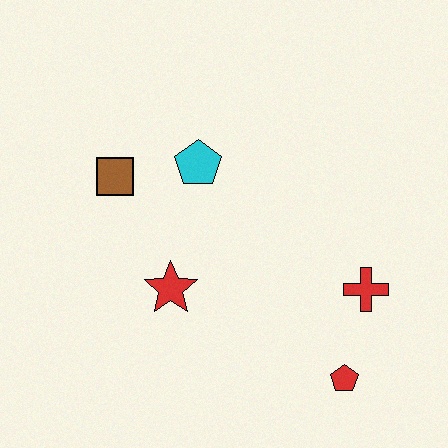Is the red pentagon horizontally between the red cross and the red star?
Yes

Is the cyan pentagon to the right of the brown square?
Yes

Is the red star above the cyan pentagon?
No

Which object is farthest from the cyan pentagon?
The red pentagon is farthest from the cyan pentagon.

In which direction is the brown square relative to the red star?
The brown square is above the red star.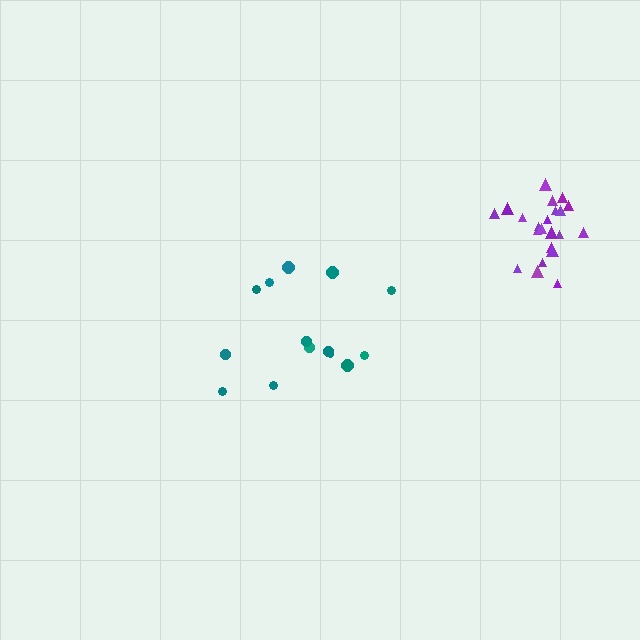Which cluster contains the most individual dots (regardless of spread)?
Purple (22).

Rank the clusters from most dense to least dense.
purple, teal.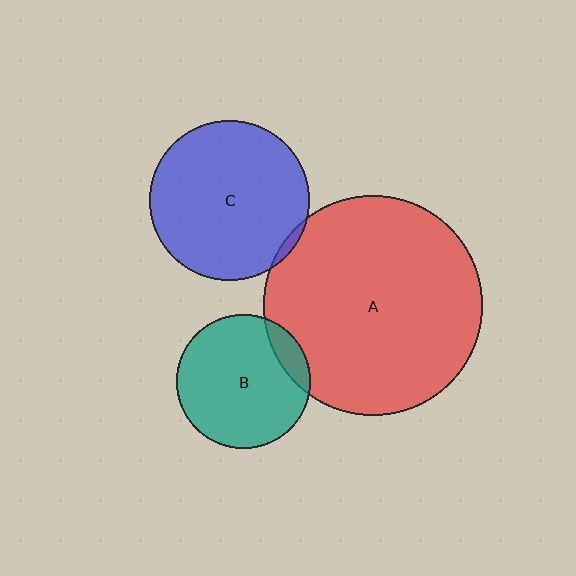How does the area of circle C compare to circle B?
Approximately 1.4 times.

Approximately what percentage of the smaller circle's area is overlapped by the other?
Approximately 5%.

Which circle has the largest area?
Circle A (red).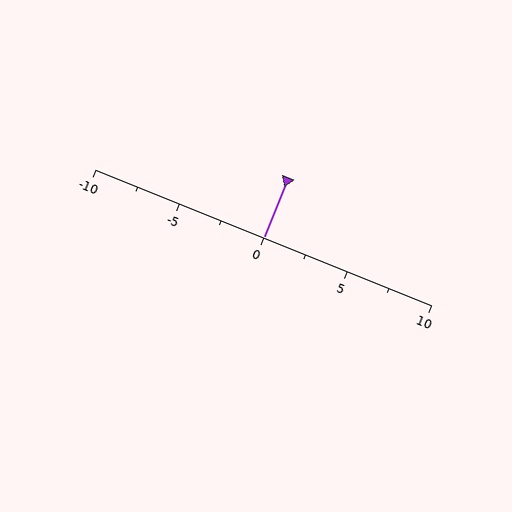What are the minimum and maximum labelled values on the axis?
The axis runs from -10 to 10.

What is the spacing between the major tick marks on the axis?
The major ticks are spaced 5 apart.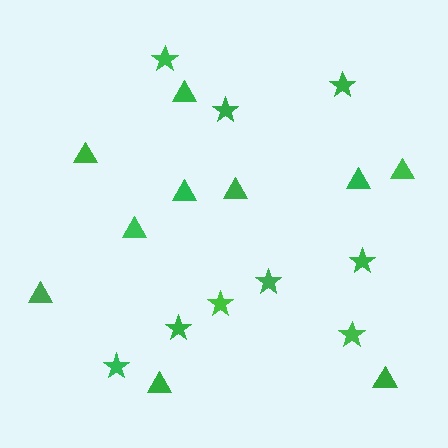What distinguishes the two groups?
There are 2 groups: one group of stars (9) and one group of triangles (10).